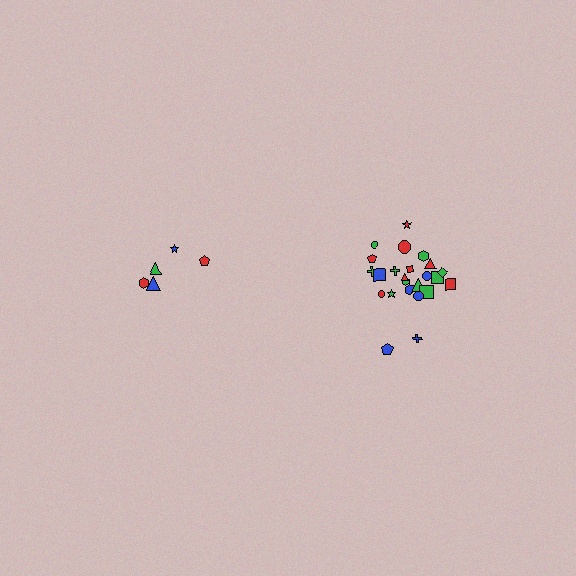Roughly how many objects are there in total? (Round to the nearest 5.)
Roughly 30 objects in total.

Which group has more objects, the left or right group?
The right group.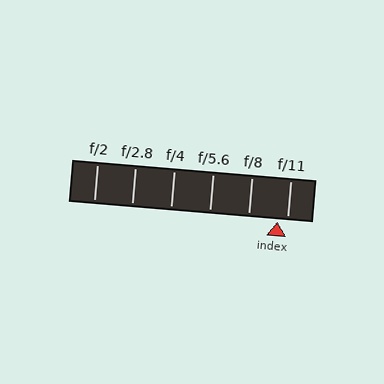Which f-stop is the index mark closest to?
The index mark is closest to f/11.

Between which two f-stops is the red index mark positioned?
The index mark is between f/8 and f/11.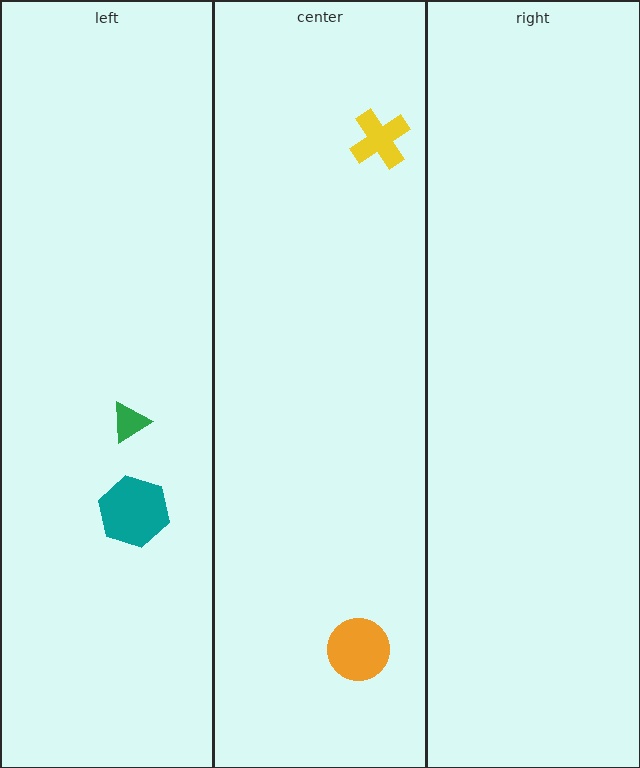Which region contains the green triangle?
The left region.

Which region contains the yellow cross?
The center region.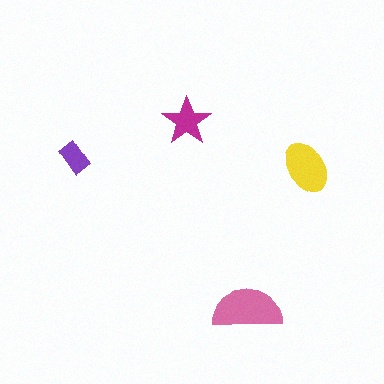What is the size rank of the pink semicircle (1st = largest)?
1st.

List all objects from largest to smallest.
The pink semicircle, the yellow ellipse, the magenta star, the purple rectangle.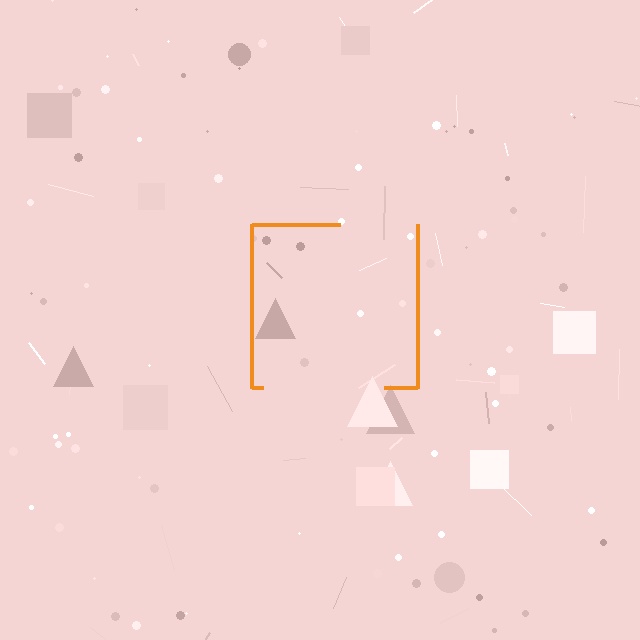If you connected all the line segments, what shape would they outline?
They would outline a square.